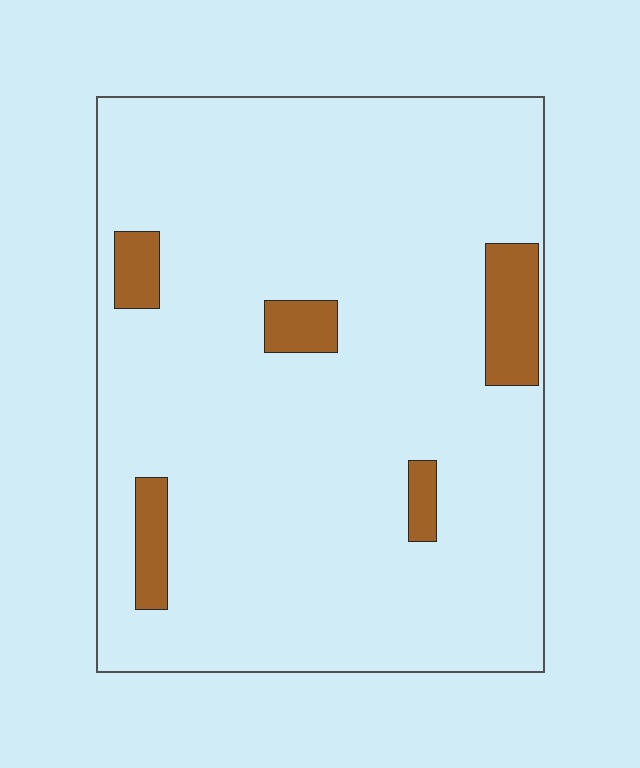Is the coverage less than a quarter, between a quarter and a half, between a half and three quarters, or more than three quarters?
Less than a quarter.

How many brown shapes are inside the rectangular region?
5.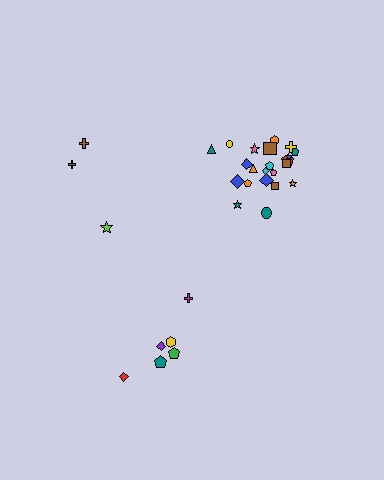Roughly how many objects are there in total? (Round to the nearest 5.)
Roughly 30 objects in total.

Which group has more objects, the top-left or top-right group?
The top-right group.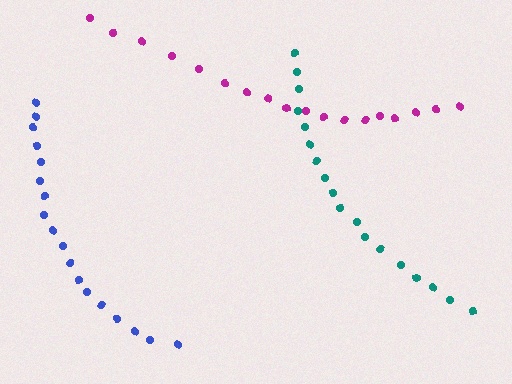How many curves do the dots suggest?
There are 3 distinct paths.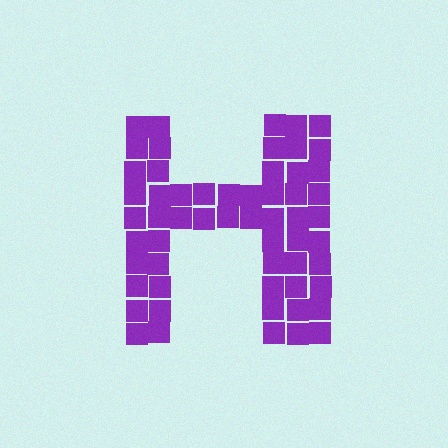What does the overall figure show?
The overall figure shows the letter H.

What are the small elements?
The small elements are squares.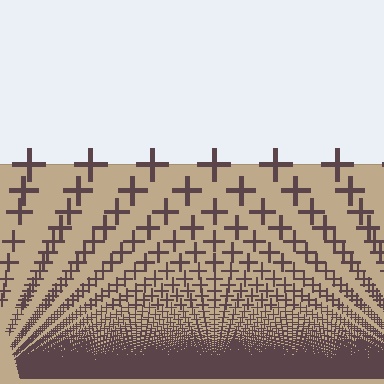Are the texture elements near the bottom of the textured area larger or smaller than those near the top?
Smaller. The gradient is inverted — elements near the bottom are smaller and denser.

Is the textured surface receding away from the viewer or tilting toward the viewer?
The surface appears to tilt toward the viewer. Texture elements get larger and sparser toward the top.